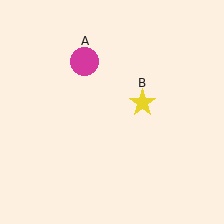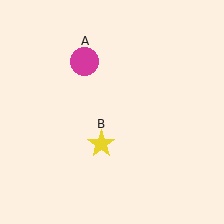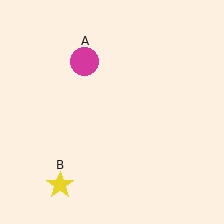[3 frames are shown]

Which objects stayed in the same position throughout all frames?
Magenta circle (object A) remained stationary.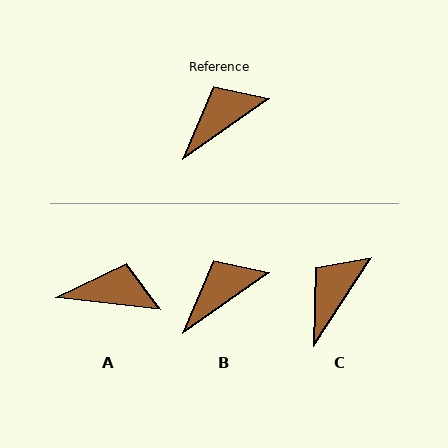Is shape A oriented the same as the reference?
No, it is off by about 42 degrees.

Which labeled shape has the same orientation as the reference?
B.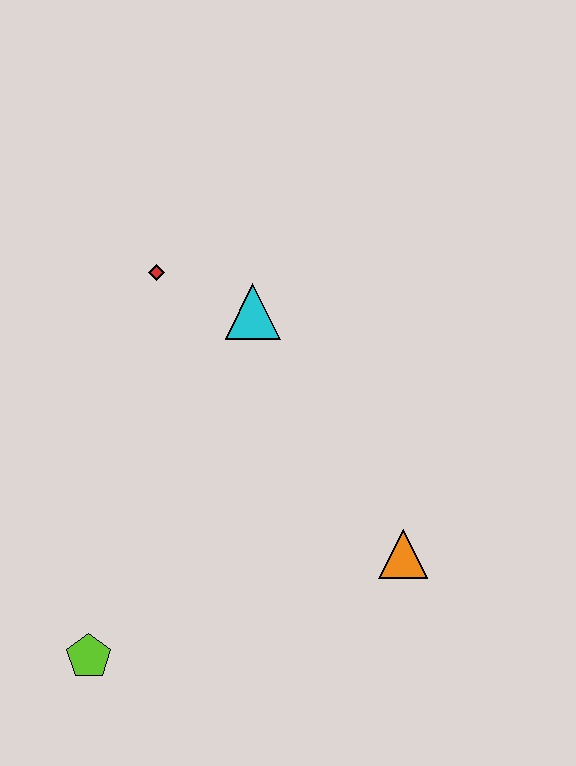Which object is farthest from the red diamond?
The lime pentagon is farthest from the red diamond.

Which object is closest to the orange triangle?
The cyan triangle is closest to the orange triangle.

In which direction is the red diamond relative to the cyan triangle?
The red diamond is to the left of the cyan triangle.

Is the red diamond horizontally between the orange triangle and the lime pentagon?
Yes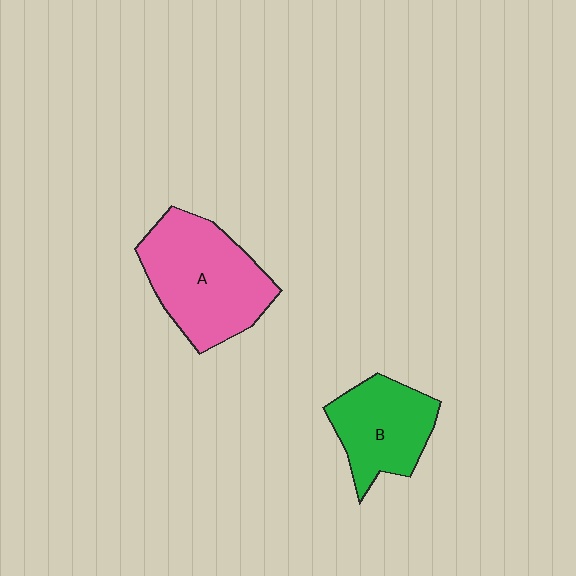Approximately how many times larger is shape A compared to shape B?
Approximately 1.4 times.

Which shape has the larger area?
Shape A (pink).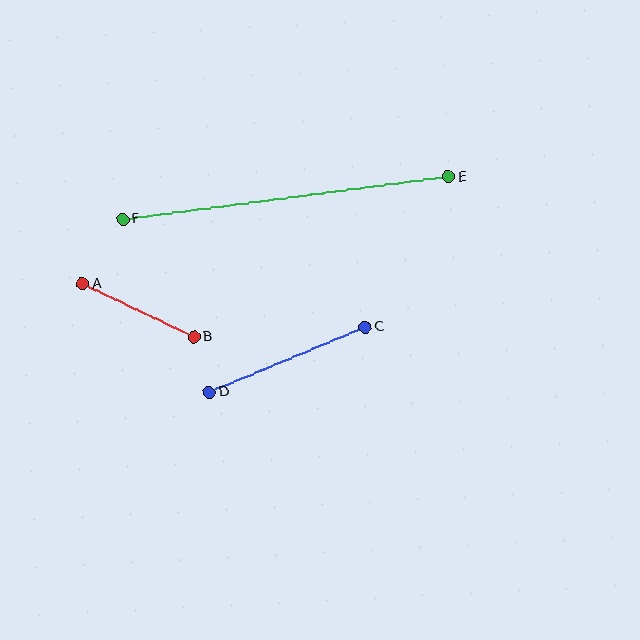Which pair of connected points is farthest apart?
Points E and F are farthest apart.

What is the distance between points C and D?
The distance is approximately 169 pixels.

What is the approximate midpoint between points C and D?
The midpoint is at approximately (287, 360) pixels.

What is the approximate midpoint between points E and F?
The midpoint is at approximately (286, 198) pixels.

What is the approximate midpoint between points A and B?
The midpoint is at approximately (138, 311) pixels.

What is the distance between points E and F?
The distance is approximately 329 pixels.